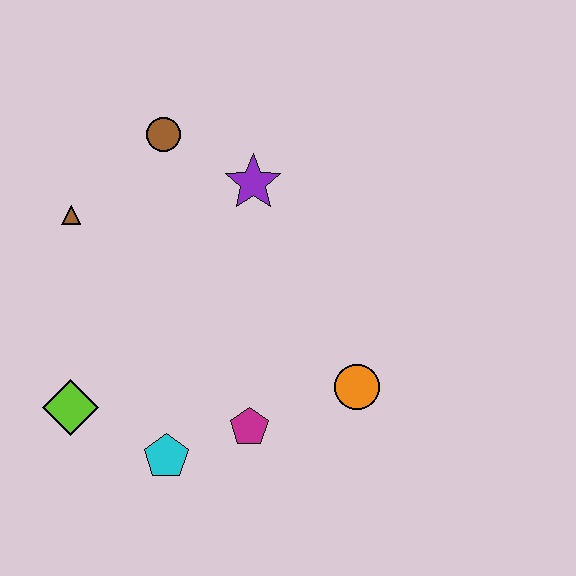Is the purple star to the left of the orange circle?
Yes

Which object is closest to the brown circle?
The purple star is closest to the brown circle.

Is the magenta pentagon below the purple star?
Yes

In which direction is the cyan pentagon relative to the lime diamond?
The cyan pentagon is to the right of the lime diamond.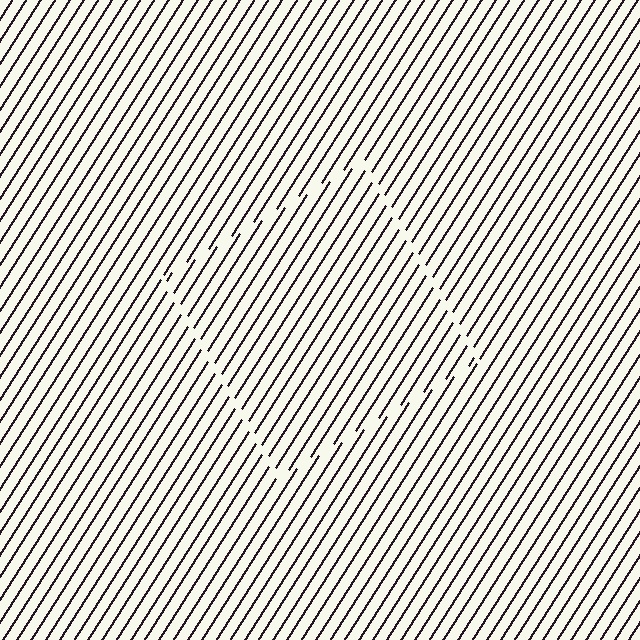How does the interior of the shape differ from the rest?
The interior of the shape contains the same grating, shifted by half a period — the contour is defined by the phase discontinuity where line-ends from the inner and outer gratings abut.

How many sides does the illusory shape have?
4 sides — the line-ends trace a square.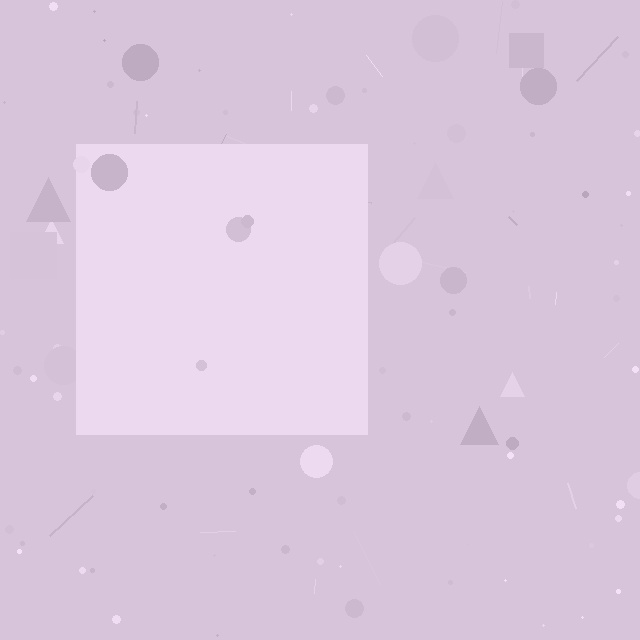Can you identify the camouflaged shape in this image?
The camouflaged shape is a square.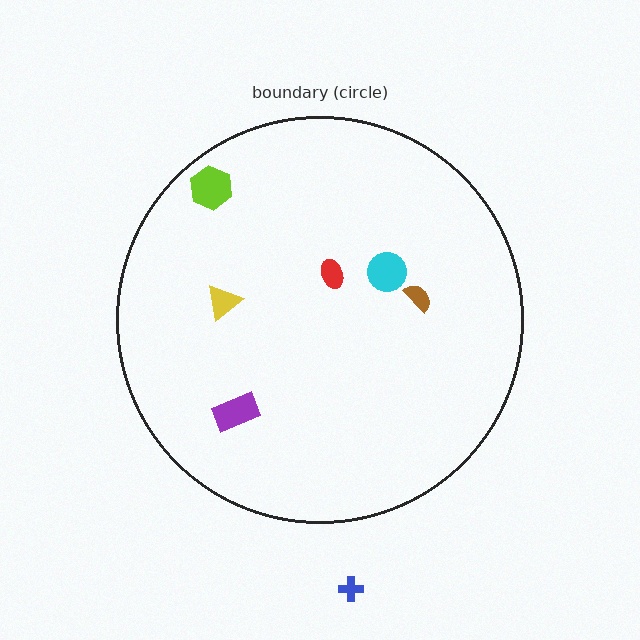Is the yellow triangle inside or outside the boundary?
Inside.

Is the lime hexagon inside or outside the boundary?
Inside.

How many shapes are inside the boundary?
6 inside, 1 outside.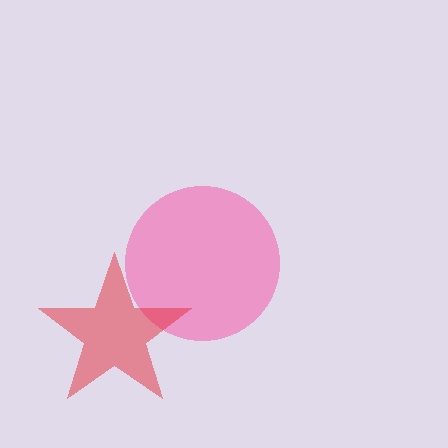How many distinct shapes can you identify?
There are 2 distinct shapes: a pink circle, a red star.